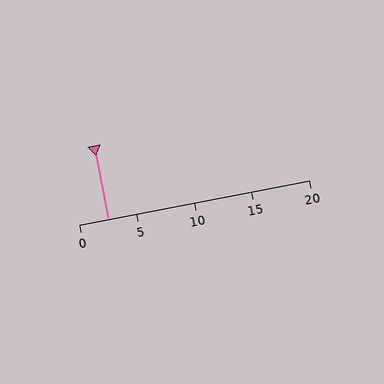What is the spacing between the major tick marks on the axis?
The major ticks are spaced 5 apart.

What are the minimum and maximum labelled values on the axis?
The axis runs from 0 to 20.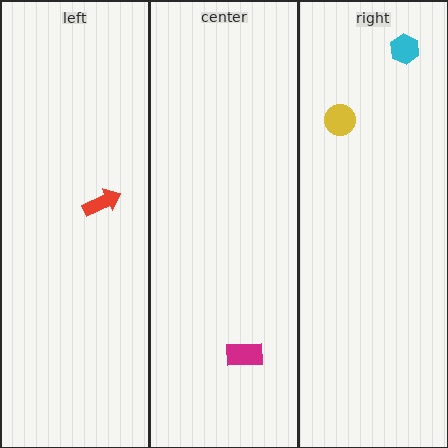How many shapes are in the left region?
1.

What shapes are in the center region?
The magenta rectangle.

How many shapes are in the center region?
1.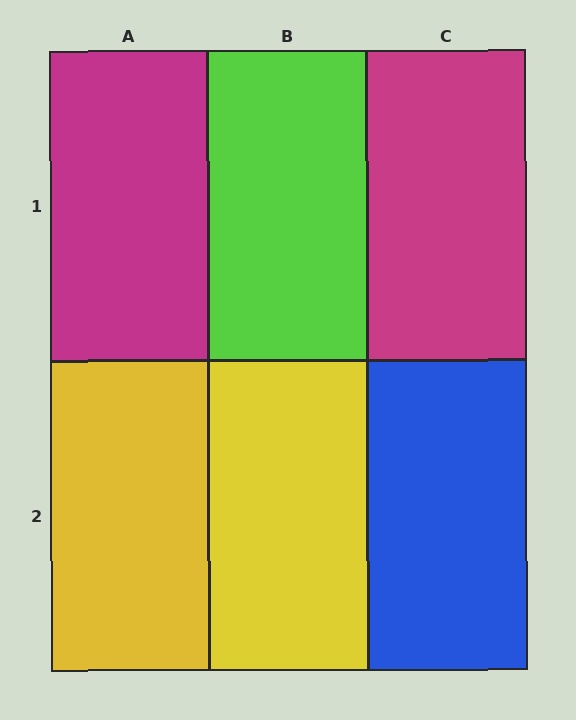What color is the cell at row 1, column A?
Magenta.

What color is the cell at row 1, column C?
Magenta.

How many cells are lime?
1 cell is lime.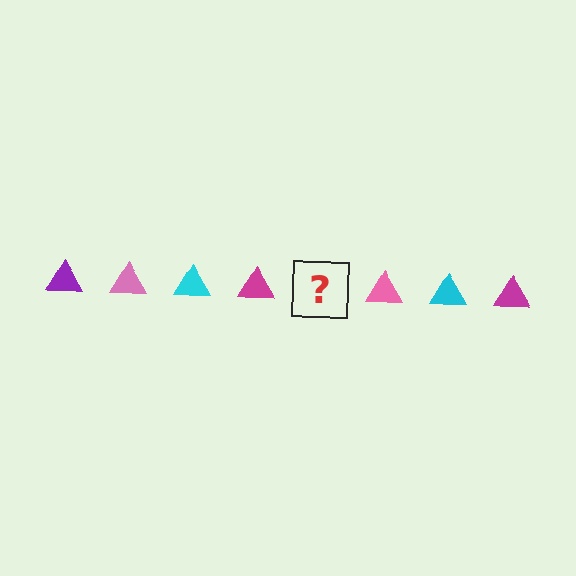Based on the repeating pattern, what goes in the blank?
The blank should be a purple triangle.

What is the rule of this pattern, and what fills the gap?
The rule is that the pattern cycles through purple, pink, cyan, magenta triangles. The gap should be filled with a purple triangle.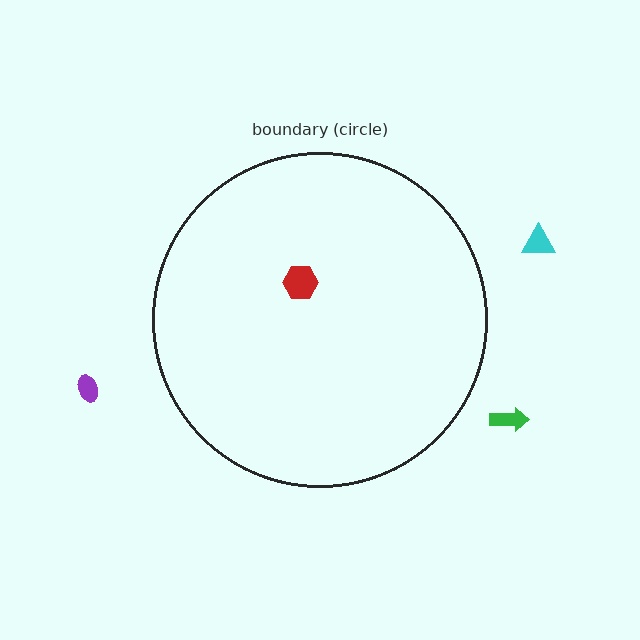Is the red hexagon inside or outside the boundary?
Inside.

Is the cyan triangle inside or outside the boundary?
Outside.